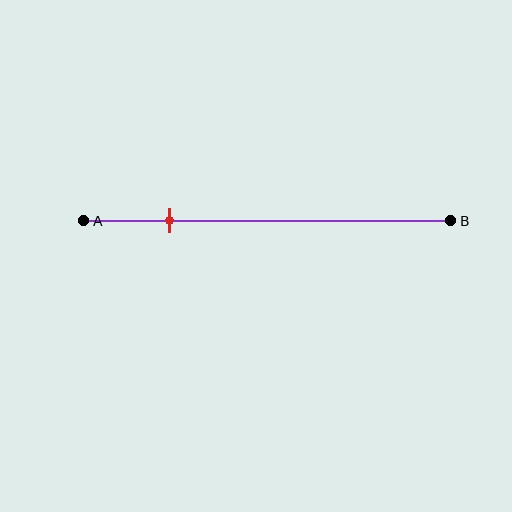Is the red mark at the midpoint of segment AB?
No, the mark is at about 25% from A, not at the 50% midpoint.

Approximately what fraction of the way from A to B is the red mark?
The red mark is approximately 25% of the way from A to B.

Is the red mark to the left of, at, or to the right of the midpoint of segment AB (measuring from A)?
The red mark is to the left of the midpoint of segment AB.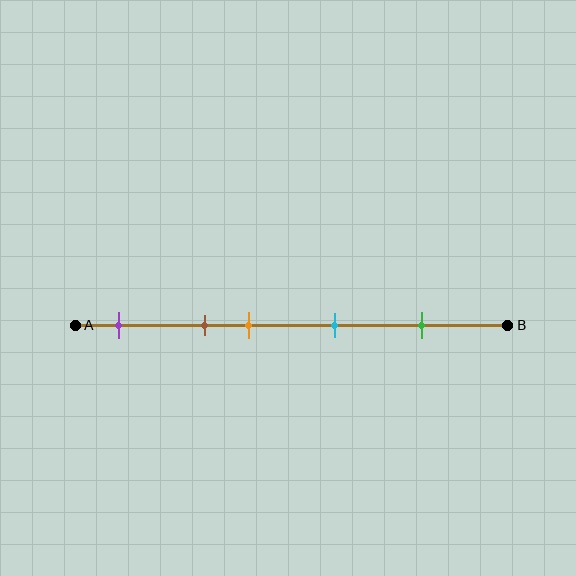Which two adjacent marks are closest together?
The brown and orange marks are the closest adjacent pair.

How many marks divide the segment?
There are 5 marks dividing the segment.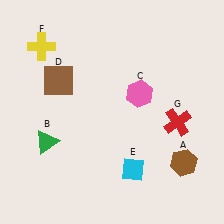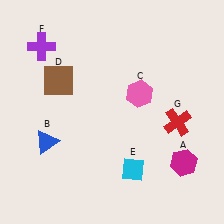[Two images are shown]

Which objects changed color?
A changed from brown to magenta. B changed from green to blue. F changed from yellow to purple.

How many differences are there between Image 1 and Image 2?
There are 3 differences between the two images.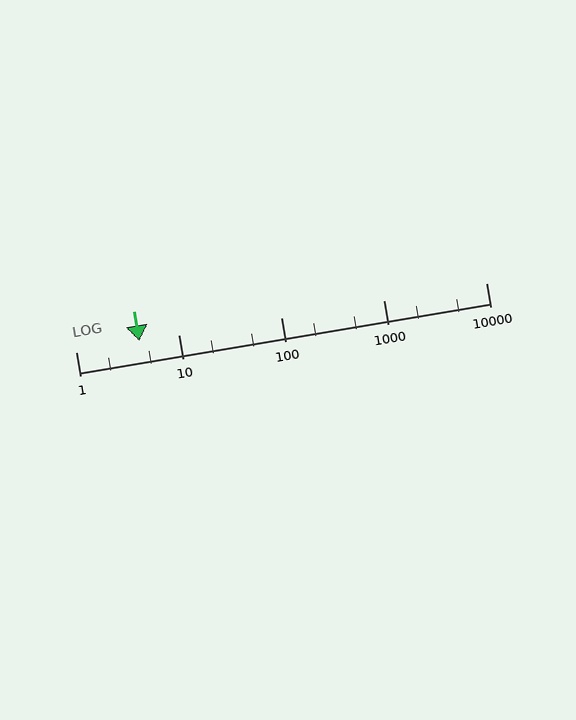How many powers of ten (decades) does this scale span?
The scale spans 4 decades, from 1 to 10000.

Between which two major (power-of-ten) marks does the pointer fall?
The pointer is between 1 and 10.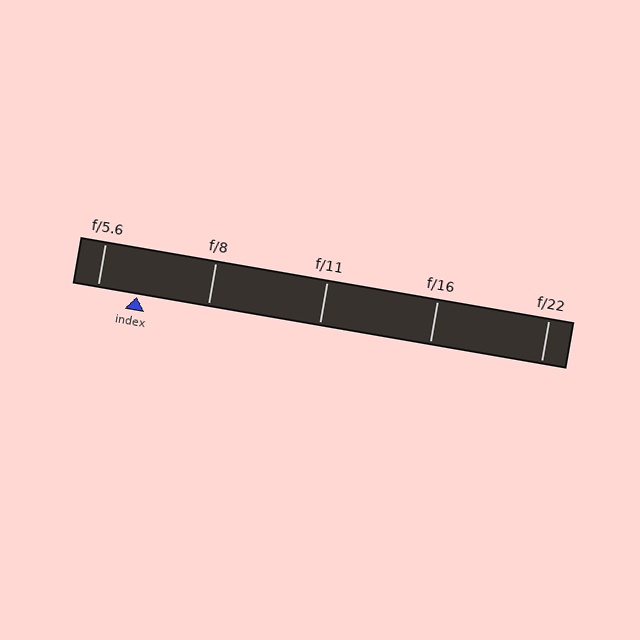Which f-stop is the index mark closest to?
The index mark is closest to f/5.6.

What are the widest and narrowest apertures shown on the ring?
The widest aperture shown is f/5.6 and the narrowest is f/22.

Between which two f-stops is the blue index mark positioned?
The index mark is between f/5.6 and f/8.